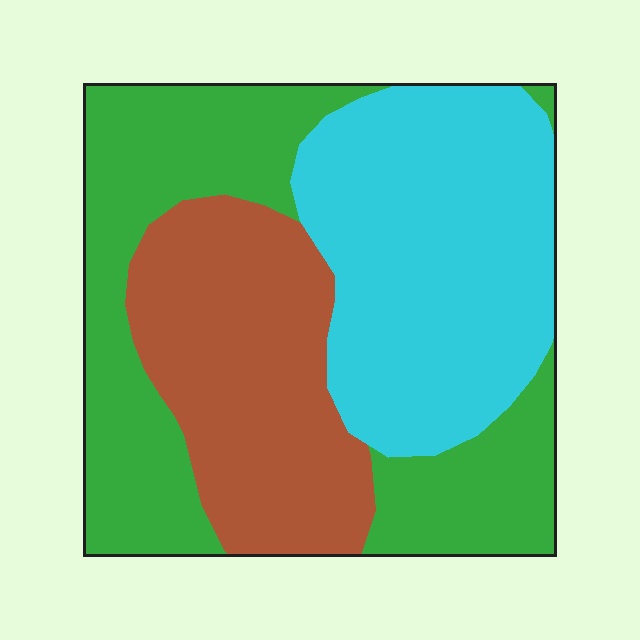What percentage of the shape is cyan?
Cyan covers 36% of the shape.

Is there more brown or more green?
Green.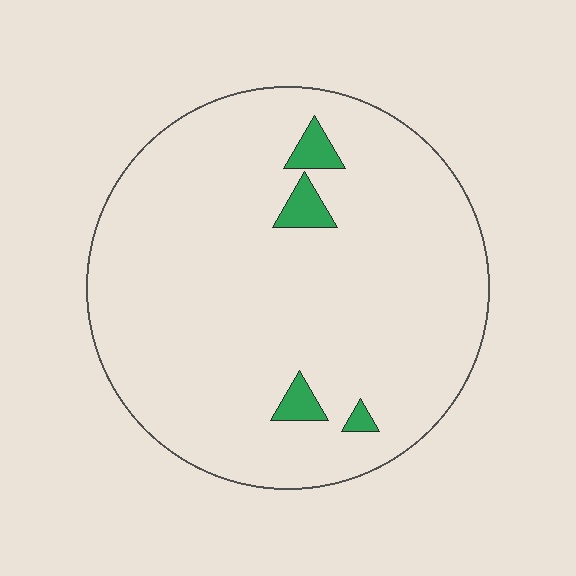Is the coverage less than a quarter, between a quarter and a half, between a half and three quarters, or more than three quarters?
Less than a quarter.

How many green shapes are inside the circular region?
4.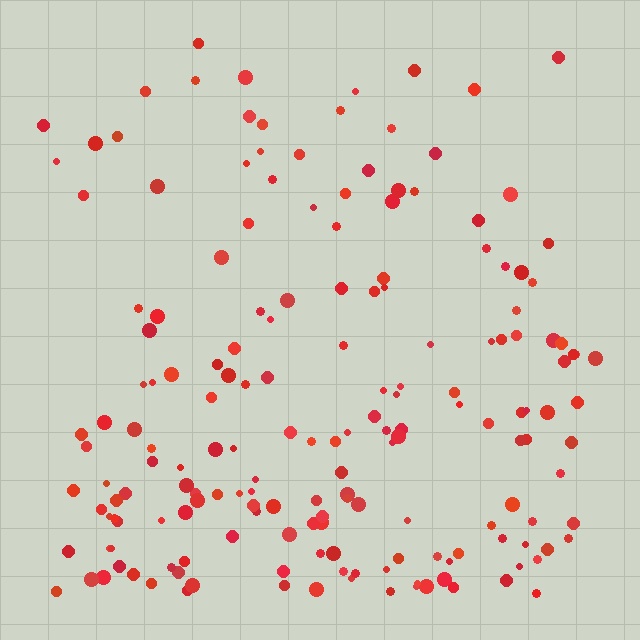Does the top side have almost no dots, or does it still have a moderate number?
Still a moderate number, just noticeably fewer than the bottom.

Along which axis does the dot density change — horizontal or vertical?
Vertical.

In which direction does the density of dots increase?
From top to bottom, with the bottom side densest.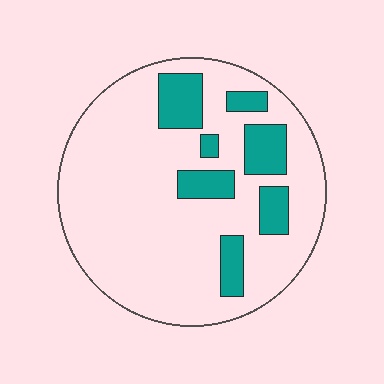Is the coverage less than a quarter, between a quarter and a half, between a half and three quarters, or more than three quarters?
Less than a quarter.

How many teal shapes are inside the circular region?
7.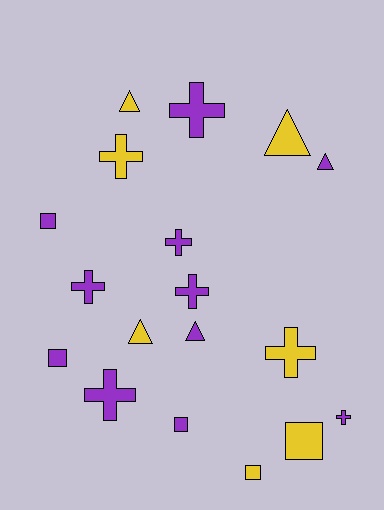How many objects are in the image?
There are 18 objects.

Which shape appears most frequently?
Cross, with 8 objects.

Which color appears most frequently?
Purple, with 11 objects.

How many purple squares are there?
There are 3 purple squares.